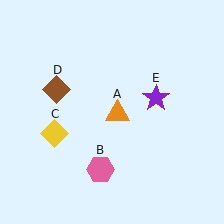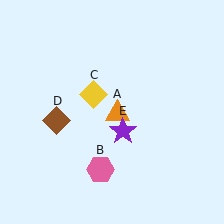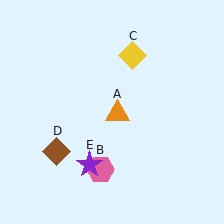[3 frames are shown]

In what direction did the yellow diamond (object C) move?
The yellow diamond (object C) moved up and to the right.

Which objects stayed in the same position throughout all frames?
Orange triangle (object A) and pink hexagon (object B) remained stationary.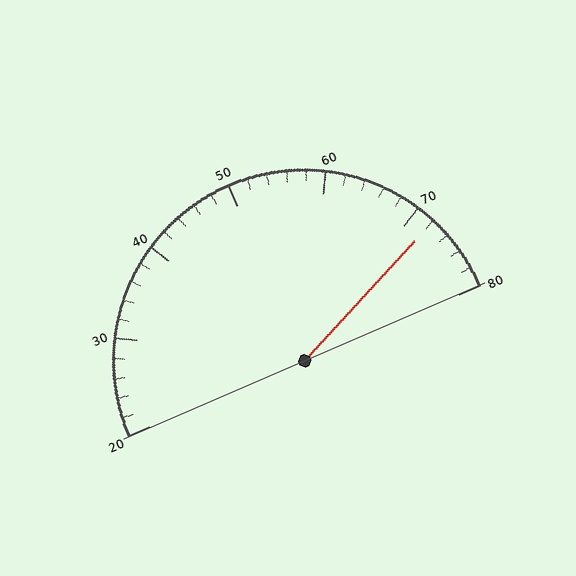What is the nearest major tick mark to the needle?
The nearest major tick mark is 70.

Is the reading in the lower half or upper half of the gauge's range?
The reading is in the upper half of the range (20 to 80).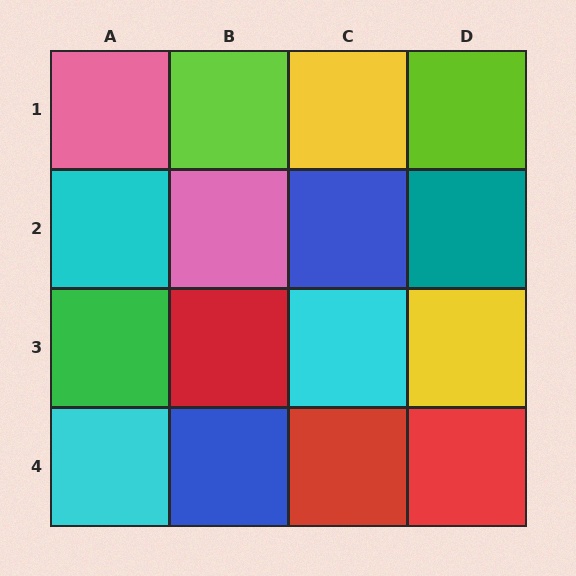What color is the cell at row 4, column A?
Cyan.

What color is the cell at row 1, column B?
Lime.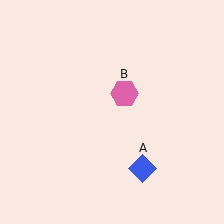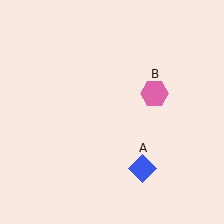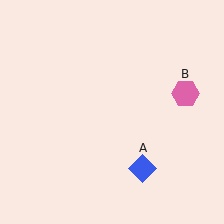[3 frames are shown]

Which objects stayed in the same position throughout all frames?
Blue diamond (object A) remained stationary.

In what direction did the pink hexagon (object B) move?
The pink hexagon (object B) moved right.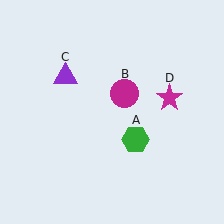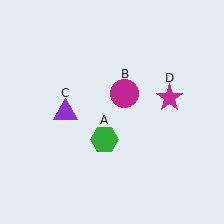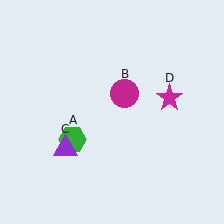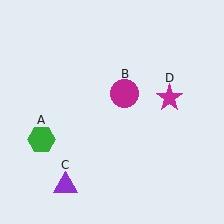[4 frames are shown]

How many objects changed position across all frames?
2 objects changed position: green hexagon (object A), purple triangle (object C).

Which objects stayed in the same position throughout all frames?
Magenta circle (object B) and magenta star (object D) remained stationary.